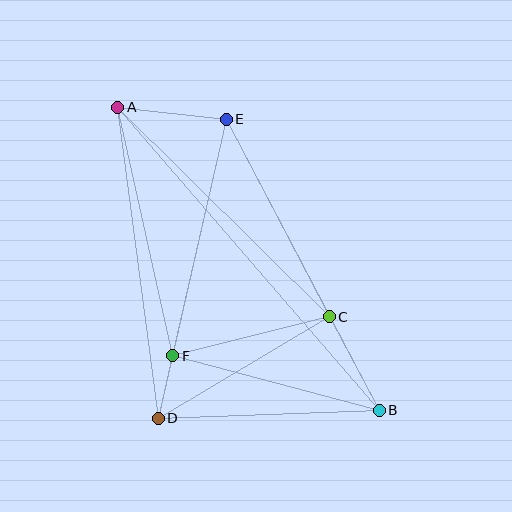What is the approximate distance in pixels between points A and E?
The distance between A and E is approximately 109 pixels.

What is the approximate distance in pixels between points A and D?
The distance between A and D is approximately 314 pixels.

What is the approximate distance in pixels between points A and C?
The distance between A and C is approximately 298 pixels.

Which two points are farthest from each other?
Points A and B are farthest from each other.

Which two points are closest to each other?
Points D and F are closest to each other.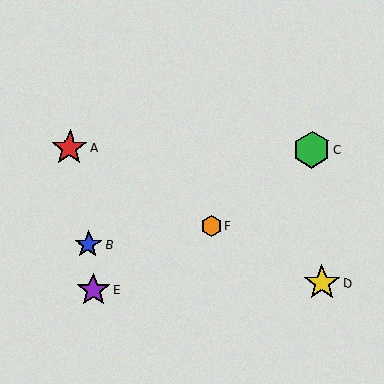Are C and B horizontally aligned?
No, C is at y≈150 and B is at y≈245.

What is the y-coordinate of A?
Object A is at y≈148.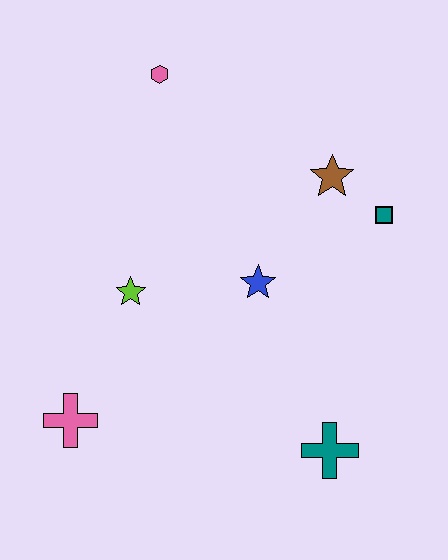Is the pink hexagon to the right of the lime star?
Yes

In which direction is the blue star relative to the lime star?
The blue star is to the right of the lime star.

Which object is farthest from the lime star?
The teal square is farthest from the lime star.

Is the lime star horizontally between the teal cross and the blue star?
No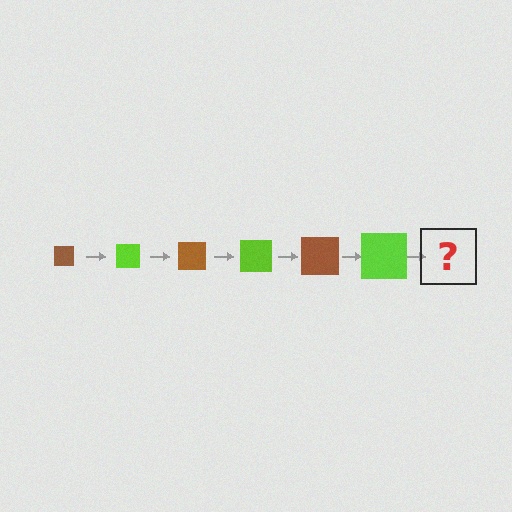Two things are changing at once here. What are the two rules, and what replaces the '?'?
The two rules are that the square grows larger each step and the color cycles through brown and lime. The '?' should be a brown square, larger than the previous one.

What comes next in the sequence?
The next element should be a brown square, larger than the previous one.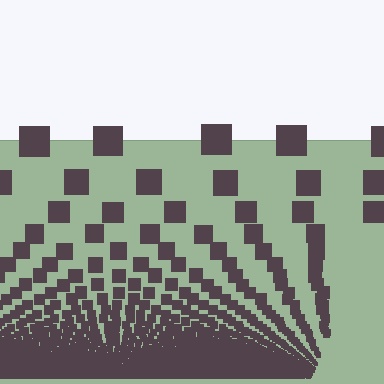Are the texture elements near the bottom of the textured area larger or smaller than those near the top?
Smaller. The gradient is inverted — elements near the bottom are smaller and denser.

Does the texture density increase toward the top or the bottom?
Density increases toward the bottom.